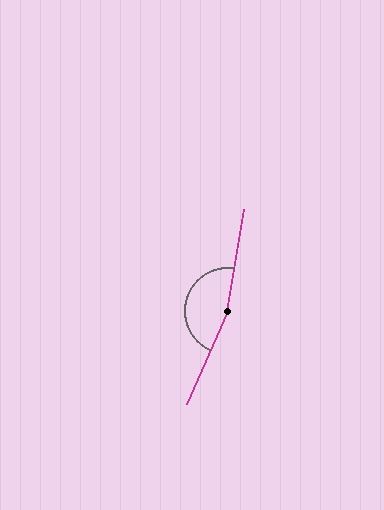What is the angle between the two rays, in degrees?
Approximately 165 degrees.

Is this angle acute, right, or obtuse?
It is obtuse.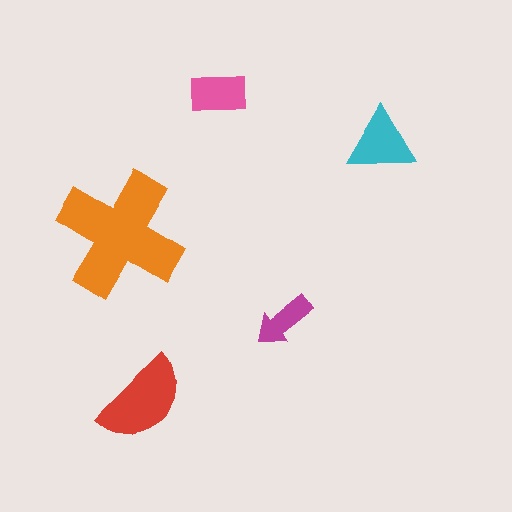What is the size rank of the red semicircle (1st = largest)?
2nd.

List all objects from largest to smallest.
The orange cross, the red semicircle, the cyan triangle, the pink rectangle, the magenta arrow.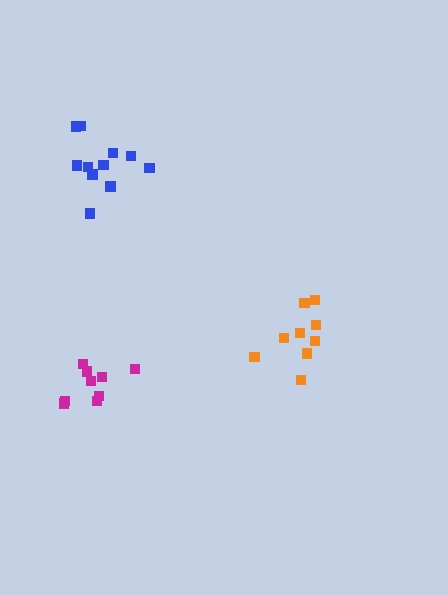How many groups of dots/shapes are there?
There are 3 groups.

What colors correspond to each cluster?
The clusters are colored: magenta, orange, blue.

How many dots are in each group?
Group 1: 9 dots, Group 2: 9 dots, Group 3: 11 dots (29 total).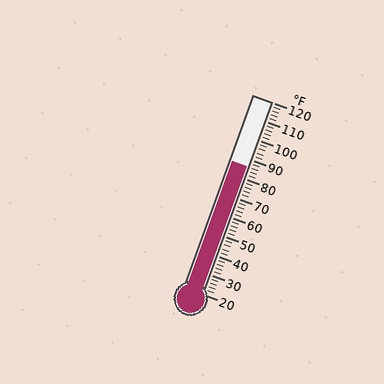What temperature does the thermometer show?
The thermometer shows approximately 86°F.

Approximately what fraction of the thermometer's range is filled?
The thermometer is filled to approximately 65% of its range.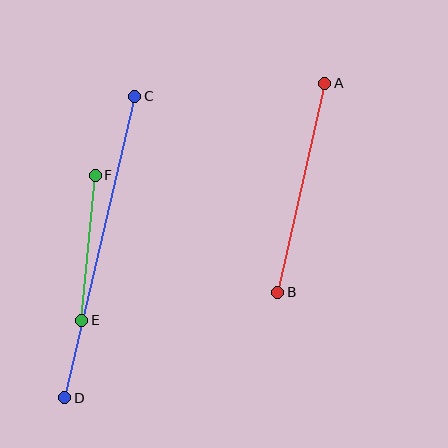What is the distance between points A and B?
The distance is approximately 214 pixels.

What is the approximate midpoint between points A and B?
The midpoint is at approximately (301, 188) pixels.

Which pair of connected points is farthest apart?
Points C and D are farthest apart.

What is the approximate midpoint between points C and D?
The midpoint is at approximately (100, 247) pixels.